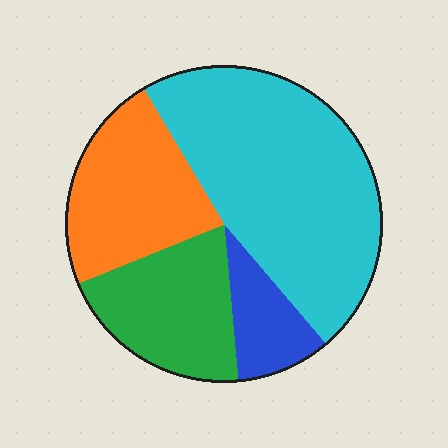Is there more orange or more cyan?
Cyan.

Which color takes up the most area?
Cyan, at roughly 45%.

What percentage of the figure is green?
Green covers 20% of the figure.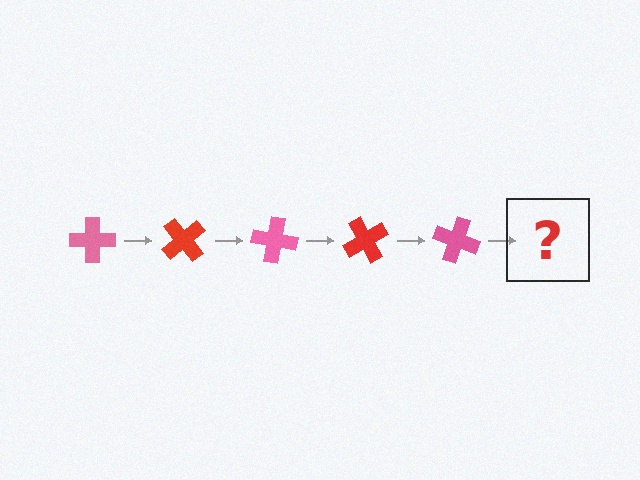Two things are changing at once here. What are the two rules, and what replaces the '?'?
The two rules are that it rotates 50 degrees each step and the color cycles through pink and red. The '?' should be a red cross, rotated 250 degrees from the start.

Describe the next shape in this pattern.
It should be a red cross, rotated 250 degrees from the start.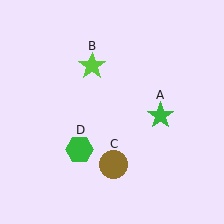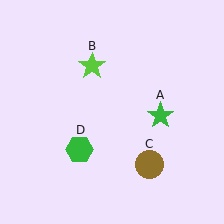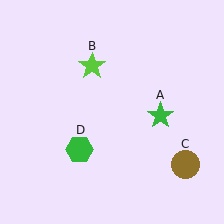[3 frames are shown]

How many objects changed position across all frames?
1 object changed position: brown circle (object C).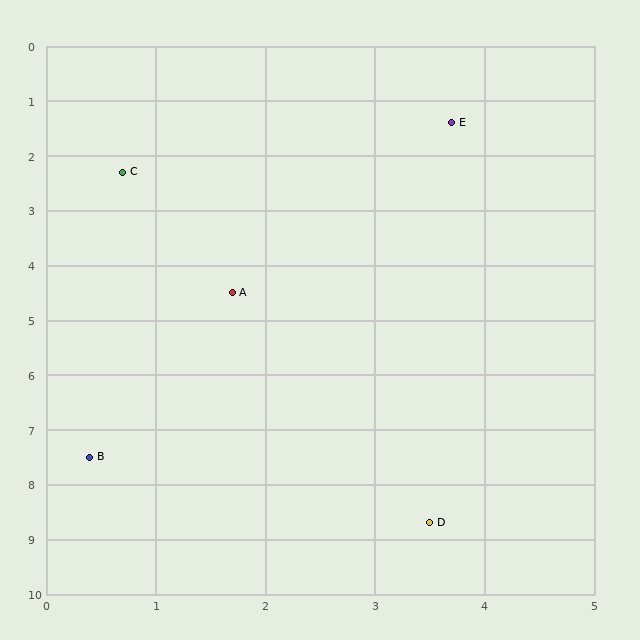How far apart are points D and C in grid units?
Points D and C are about 7.0 grid units apart.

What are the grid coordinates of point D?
Point D is at approximately (3.5, 8.7).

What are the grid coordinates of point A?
Point A is at approximately (1.7, 4.5).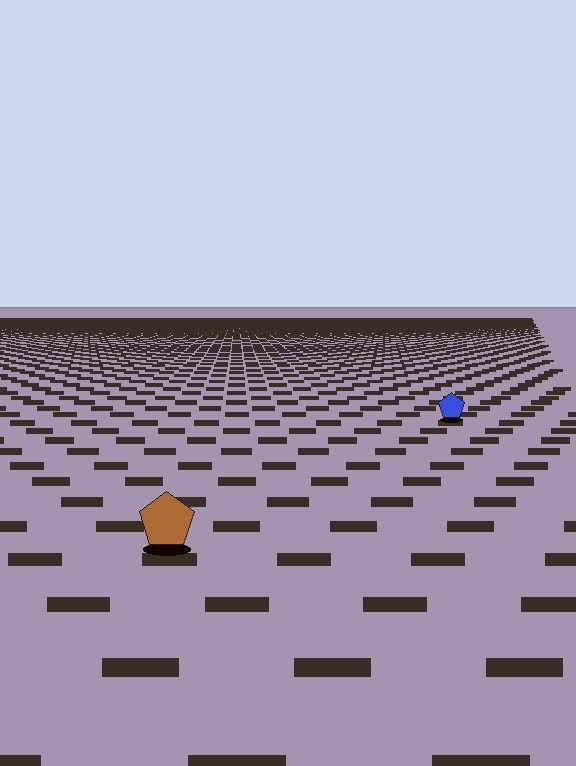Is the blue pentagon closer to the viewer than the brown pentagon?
No. The brown pentagon is closer — you can tell from the texture gradient: the ground texture is coarser near it.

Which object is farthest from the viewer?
The blue pentagon is farthest from the viewer. It appears smaller and the ground texture around it is denser.